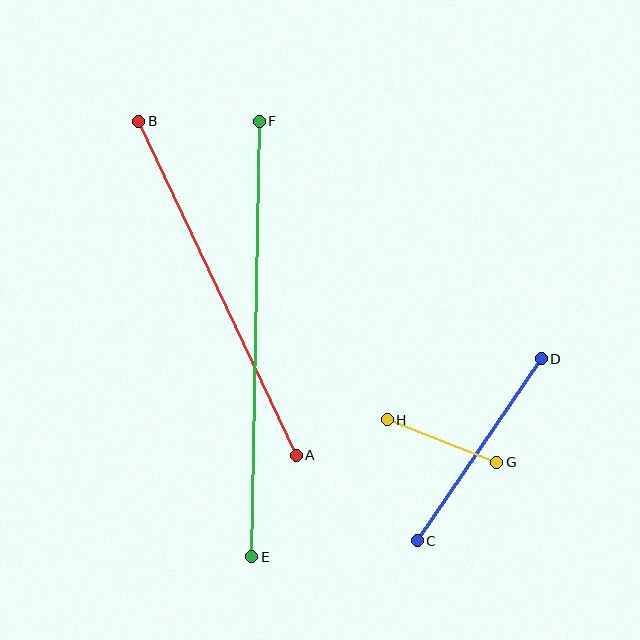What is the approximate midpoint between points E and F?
The midpoint is at approximately (256, 339) pixels.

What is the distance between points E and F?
The distance is approximately 436 pixels.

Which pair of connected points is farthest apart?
Points E and F are farthest apart.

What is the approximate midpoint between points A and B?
The midpoint is at approximately (217, 288) pixels.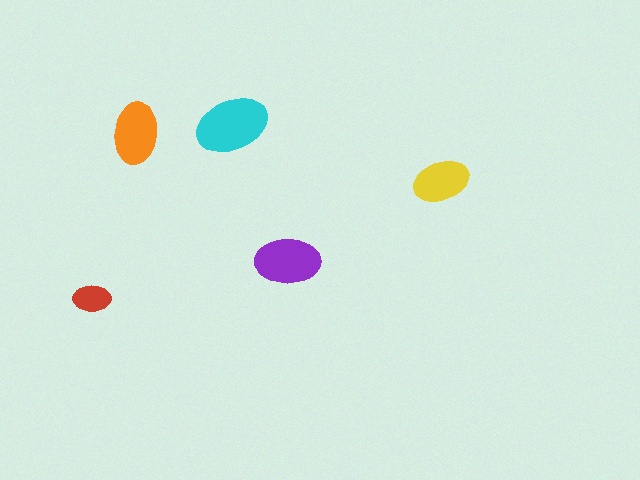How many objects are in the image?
There are 5 objects in the image.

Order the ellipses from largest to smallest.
the cyan one, the purple one, the orange one, the yellow one, the red one.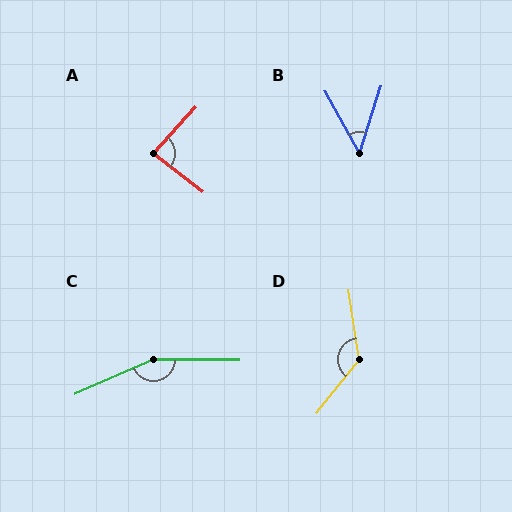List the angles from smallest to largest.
B (47°), A (86°), D (133°), C (156°).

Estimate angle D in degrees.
Approximately 133 degrees.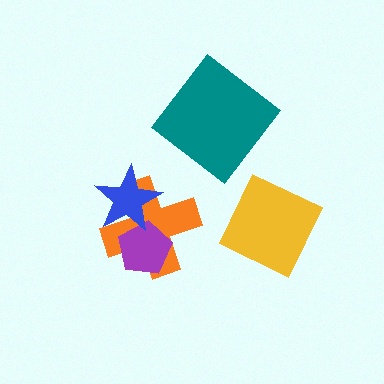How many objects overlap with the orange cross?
2 objects overlap with the orange cross.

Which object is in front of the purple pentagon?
The blue star is in front of the purple pentagon.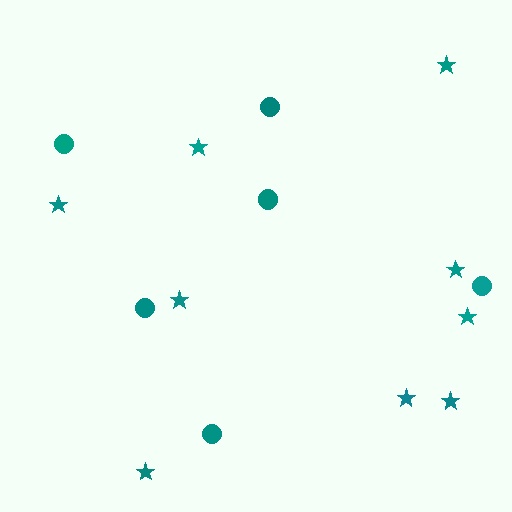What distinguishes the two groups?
There are 2 groups: one group of stars (9) and one group of circles (6).